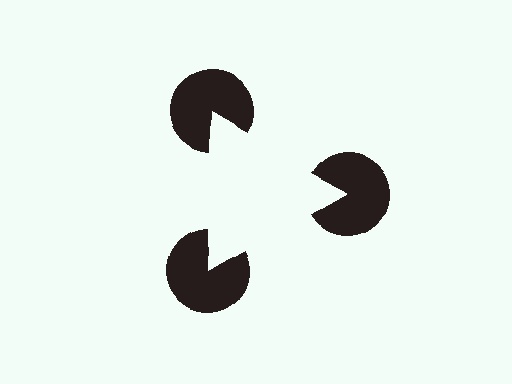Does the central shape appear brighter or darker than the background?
It typically appears slightly brighter than the background, even though no actual brightness change is drawn.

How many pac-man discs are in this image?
There are 3 — one at each vertex of the illusory triangle.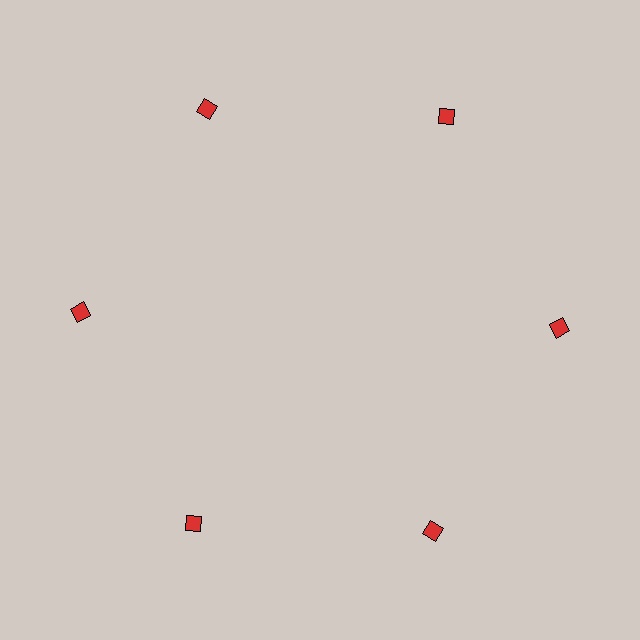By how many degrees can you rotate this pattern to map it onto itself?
The pattern maps onto itself every 60 degrees of rotation.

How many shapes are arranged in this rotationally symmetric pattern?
There are 6 shapes, arranged in 6 groups of 1.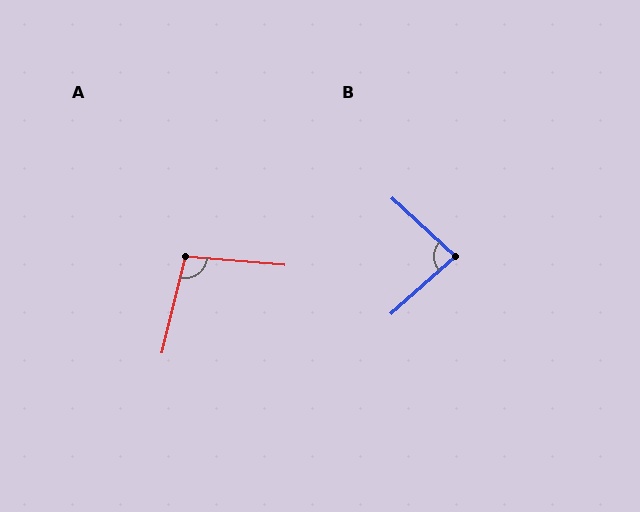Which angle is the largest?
A, at approximately 99 degrees.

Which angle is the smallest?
B, at approximately 84 degrees.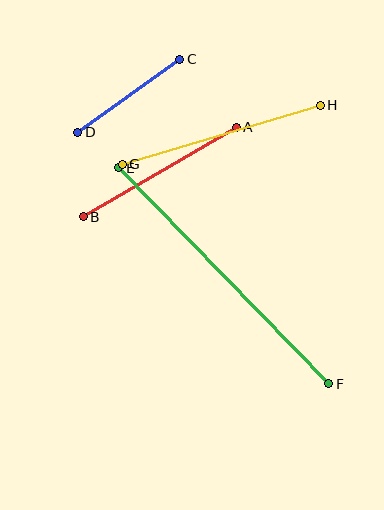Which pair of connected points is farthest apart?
Points E and F are farthest apart.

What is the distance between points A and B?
The distance is approximately 177 pixels.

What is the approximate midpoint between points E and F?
The midpoint is at approximately (224, 276) pixels.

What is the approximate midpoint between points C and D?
The midpoint is at approximately (129, 96) pixels.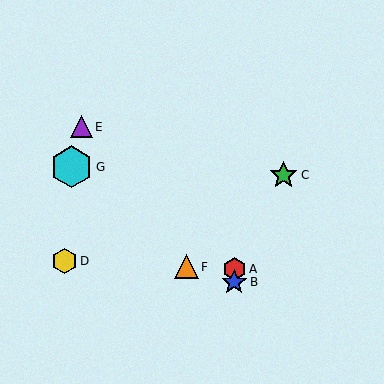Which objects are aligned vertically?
Objects A, B are aligned vertically.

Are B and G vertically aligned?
No, B is at x≈234 and G is at x≈72.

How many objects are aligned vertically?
2 objects (A, B) are aligned vertically.